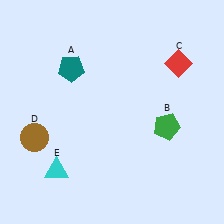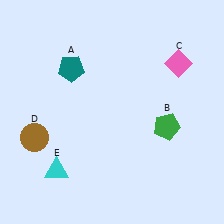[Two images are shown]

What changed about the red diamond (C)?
In Image 1, C is red. In Image 2, it changed to pink.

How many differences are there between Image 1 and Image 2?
There is 1 difference between the two images.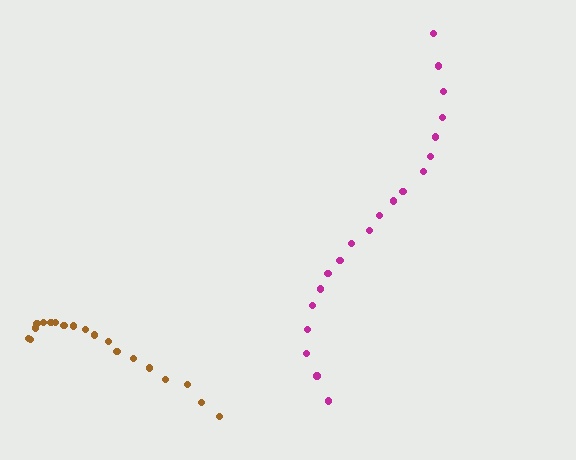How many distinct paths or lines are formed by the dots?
There are 2 distinct paths.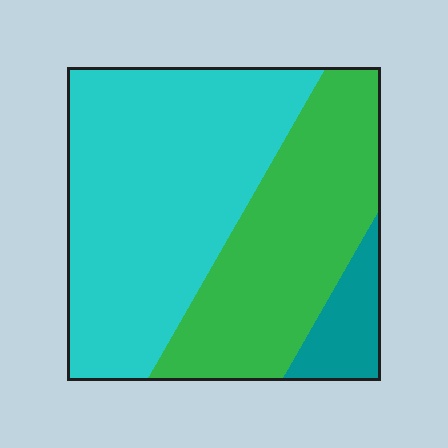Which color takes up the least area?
Teal, at roughly 10%.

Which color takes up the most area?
Cyan, at roughly 55%.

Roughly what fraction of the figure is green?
Green takes up between a third and a half of the figure.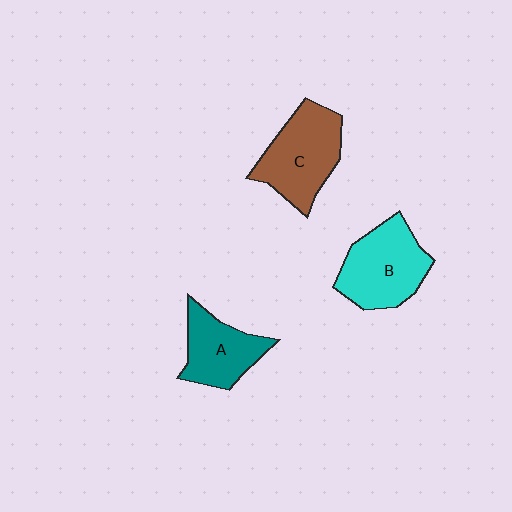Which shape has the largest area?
Shape C (brown).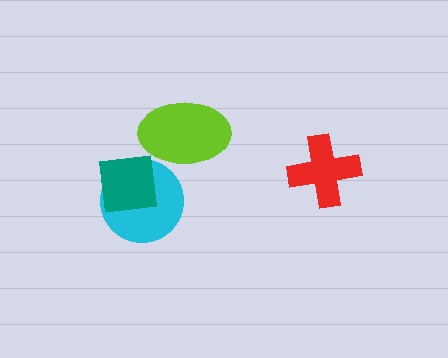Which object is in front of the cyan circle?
The teal square is in front of the cyan circle.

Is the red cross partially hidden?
No, no other shape covers it.